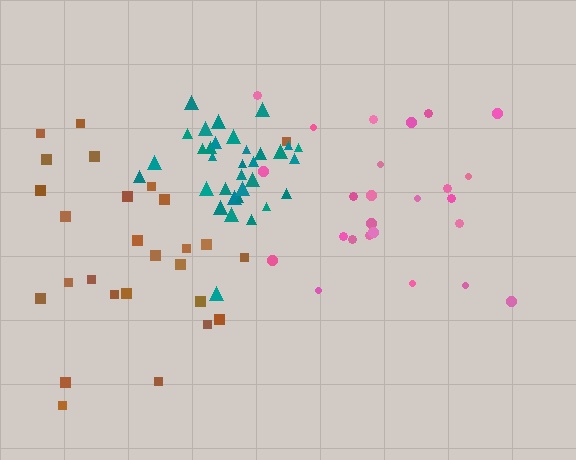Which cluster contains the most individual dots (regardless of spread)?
Teal (33).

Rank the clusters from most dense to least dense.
teal, brown, pink.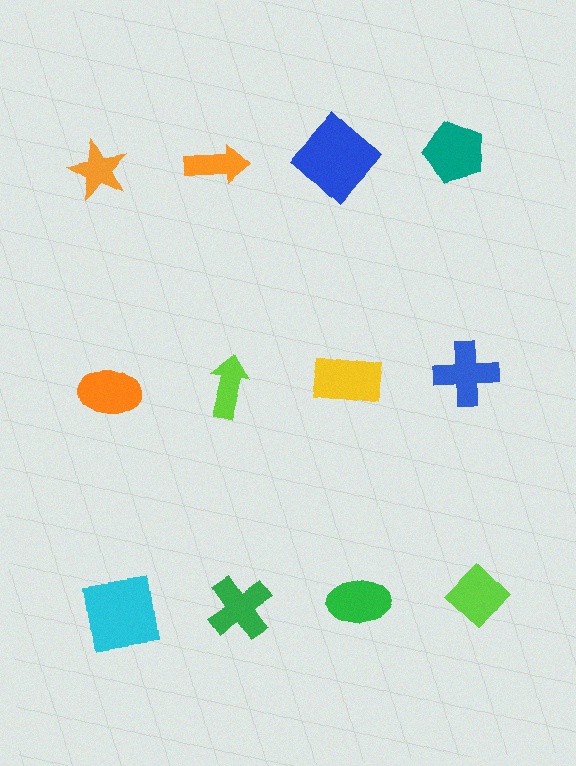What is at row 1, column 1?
An orange star.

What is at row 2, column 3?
A yellow rectangle.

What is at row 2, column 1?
An orange ellipse.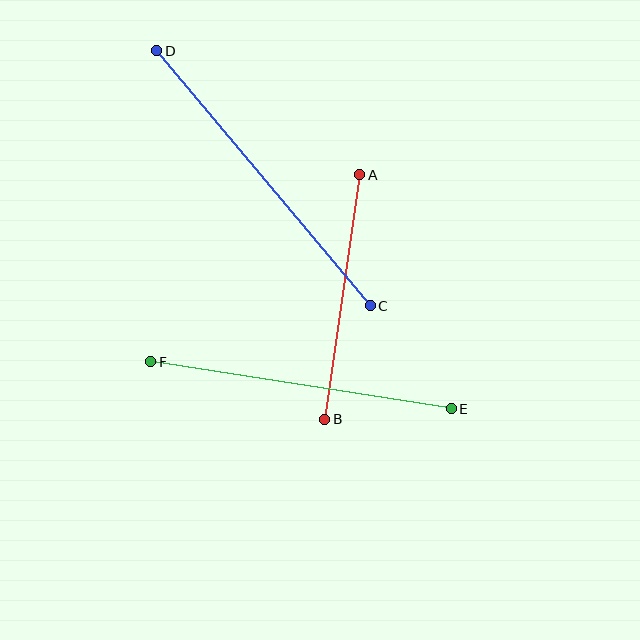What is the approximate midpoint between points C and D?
The midpoint is at approximately (263, 178) pixels.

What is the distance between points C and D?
The distance is approximately 333 pixels.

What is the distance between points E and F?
The distance is approximately 304 pixels.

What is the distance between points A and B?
The distance is approximately 247 pixels.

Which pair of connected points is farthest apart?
Points C and D are farthest apart.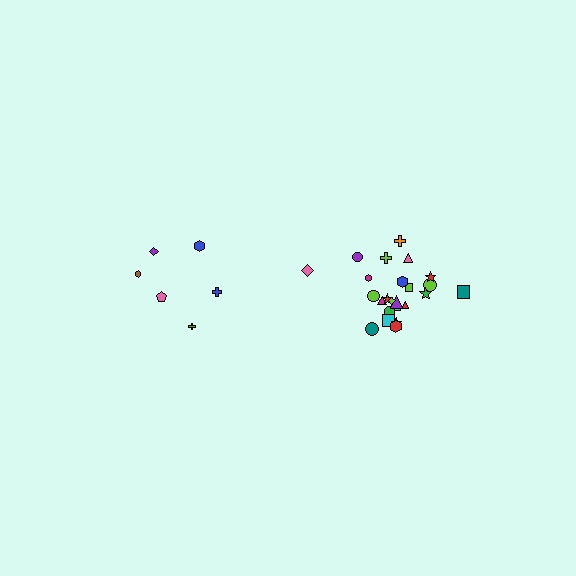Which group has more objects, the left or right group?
The right group.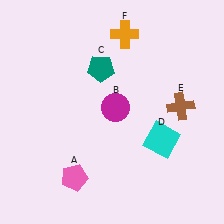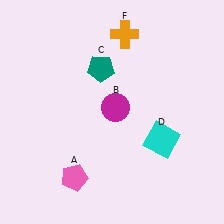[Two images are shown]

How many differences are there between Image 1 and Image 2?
There is 1 difference between the two images.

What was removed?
The brown cross (E) was removed in Image 2.